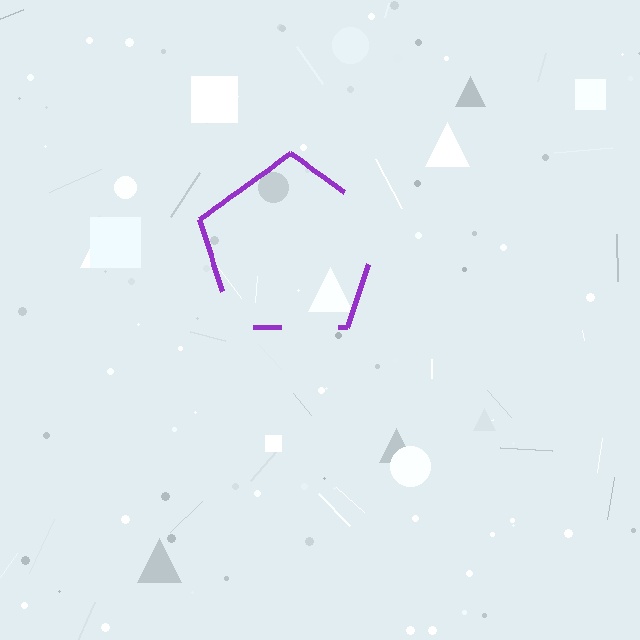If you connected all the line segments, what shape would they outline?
They would outline a pentagon.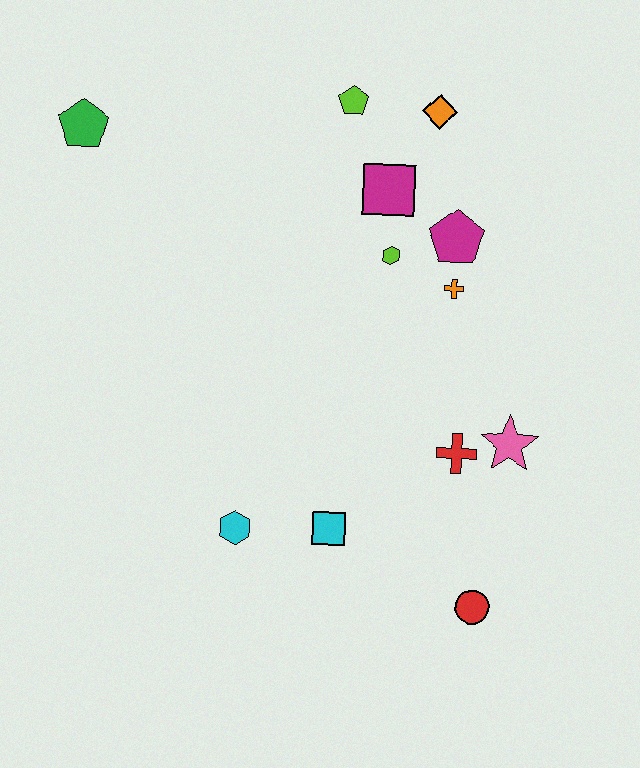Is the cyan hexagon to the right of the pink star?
No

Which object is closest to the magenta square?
The lime hexagon is closest to the magenta square.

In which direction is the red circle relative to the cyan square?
The red circle is to the right of the cyan square.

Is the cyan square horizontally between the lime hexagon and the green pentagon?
Yes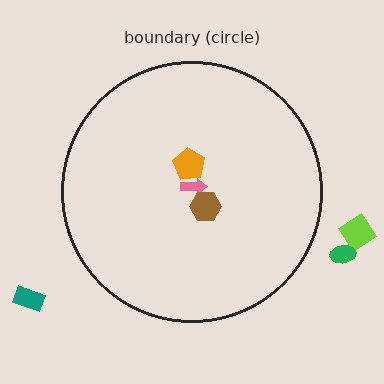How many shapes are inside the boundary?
3 inside, 3 outside.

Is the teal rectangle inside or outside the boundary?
Outside.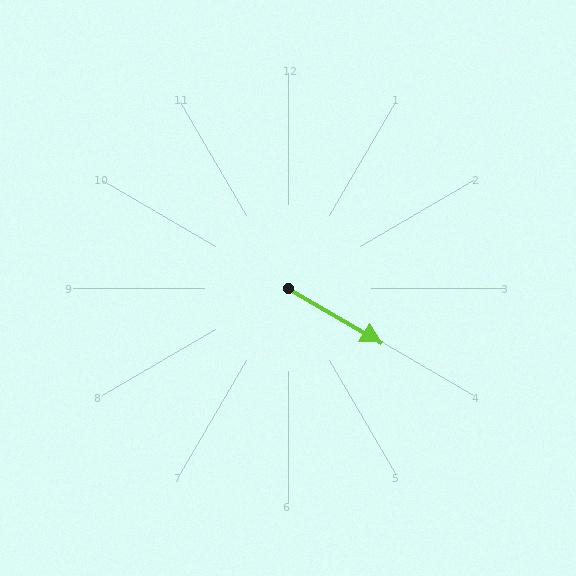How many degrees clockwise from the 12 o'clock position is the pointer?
Approximately 120 degrees.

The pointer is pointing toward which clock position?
Roughly 4 o'clock.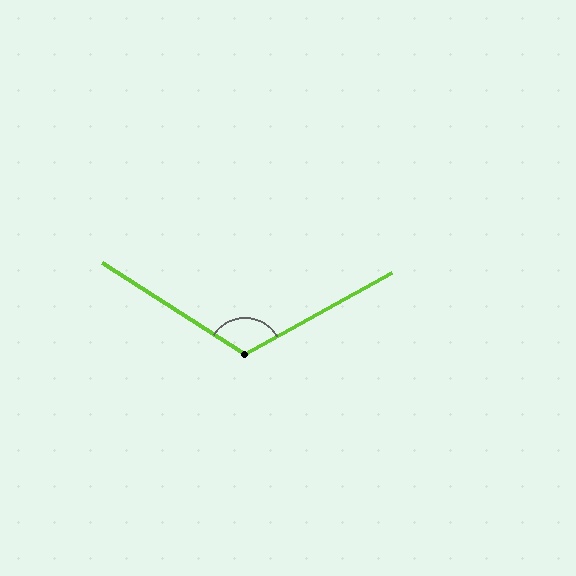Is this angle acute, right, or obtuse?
It is obtuse.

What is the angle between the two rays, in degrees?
Approximately 118 degrees.